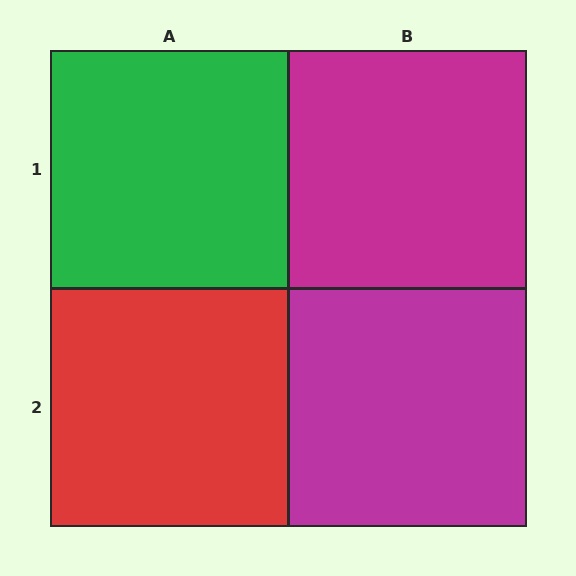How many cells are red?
1 cell is red.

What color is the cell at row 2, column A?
Red.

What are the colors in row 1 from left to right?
Green, magenta.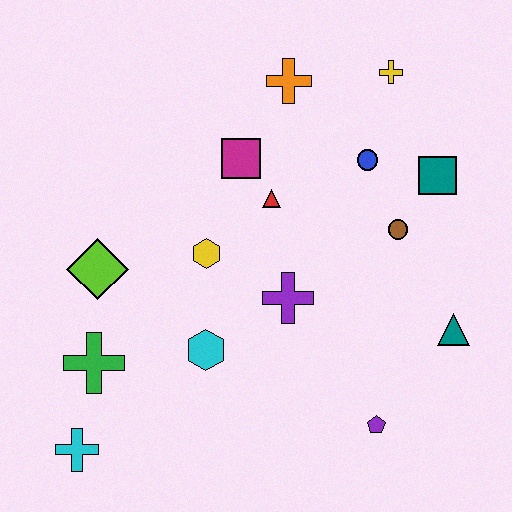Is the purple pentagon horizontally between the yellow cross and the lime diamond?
Yes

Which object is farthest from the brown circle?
The cyan cross is farthest from the brown circle.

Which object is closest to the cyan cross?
The green cross is closest to the cyan cross.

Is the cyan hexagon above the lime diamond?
No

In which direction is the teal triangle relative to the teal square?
The teal triangle is below the teal square.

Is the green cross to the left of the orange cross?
Yes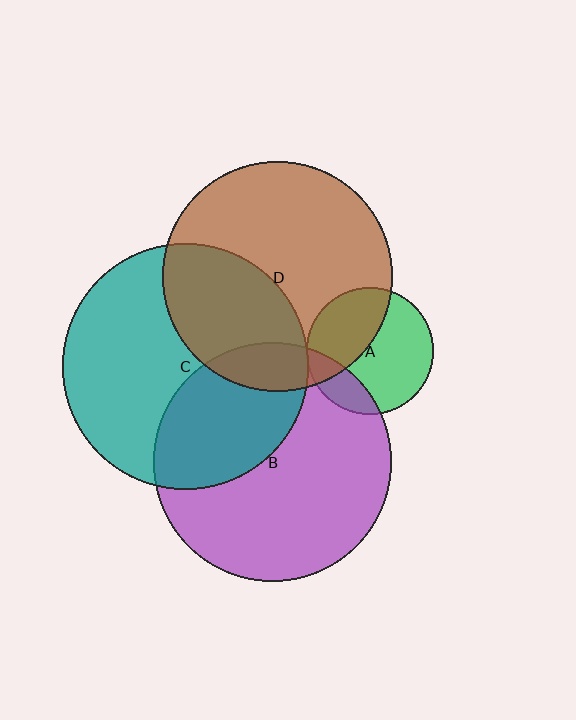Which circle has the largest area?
Circle C (teal).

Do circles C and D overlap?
Yes.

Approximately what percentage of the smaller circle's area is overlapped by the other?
Approximately 35%.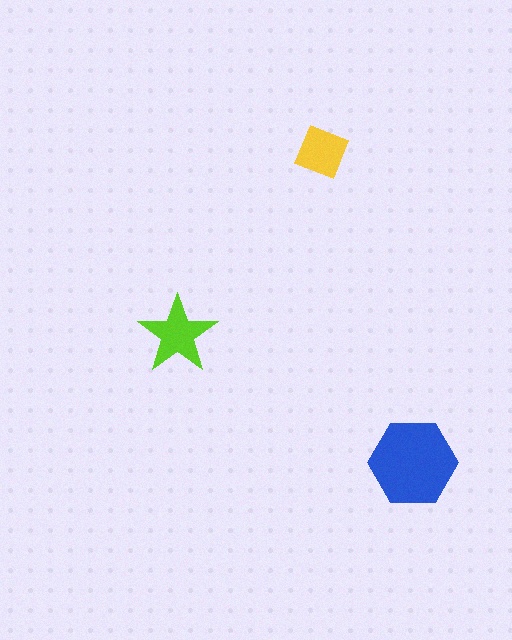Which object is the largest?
The blue hexagon.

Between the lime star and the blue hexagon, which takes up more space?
The blue hexagon.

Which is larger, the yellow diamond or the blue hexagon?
The blue hexagon.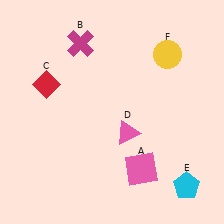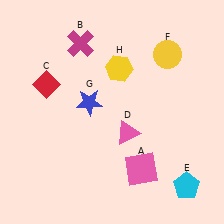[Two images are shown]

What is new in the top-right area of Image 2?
A yellow hexagon (H) was added in the top-right area of Image 2.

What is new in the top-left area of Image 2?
A blue star (G) was added in the top-left area of Image 2.